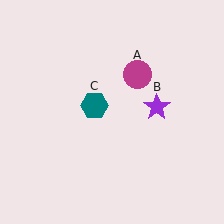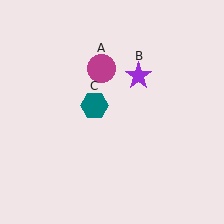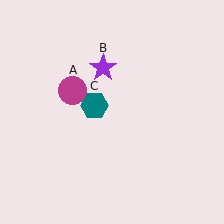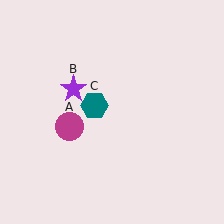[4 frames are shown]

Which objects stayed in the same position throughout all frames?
Teal hexagon (object C) remained stationary.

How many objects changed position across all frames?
2 objects changed position: magenta circle (object A), purple star (object B).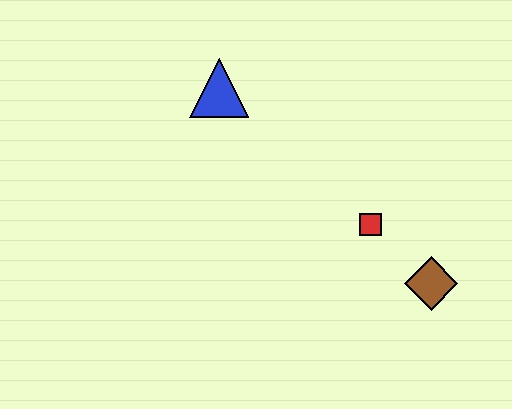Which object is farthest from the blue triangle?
The brown diamond is farthest from the blue triangle.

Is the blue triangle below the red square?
No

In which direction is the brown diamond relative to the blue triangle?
The brown diamond is to the right of the blue triangle.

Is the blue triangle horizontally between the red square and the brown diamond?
No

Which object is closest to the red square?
The brown diamond is closest to the red square.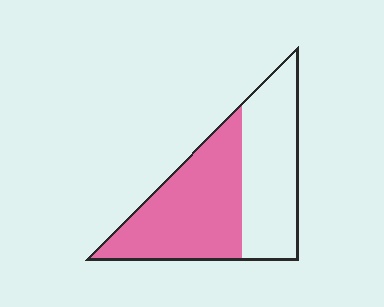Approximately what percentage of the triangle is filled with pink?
Approximately 55%.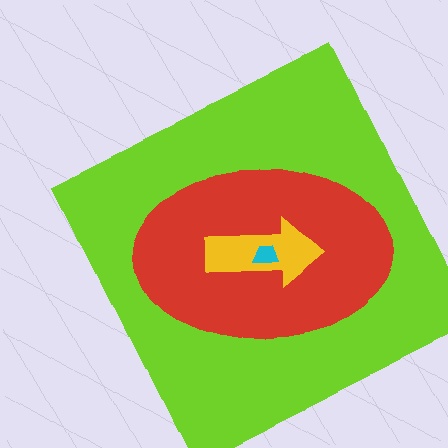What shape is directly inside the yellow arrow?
The cyan trapezoid.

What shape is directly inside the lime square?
The red ellipse.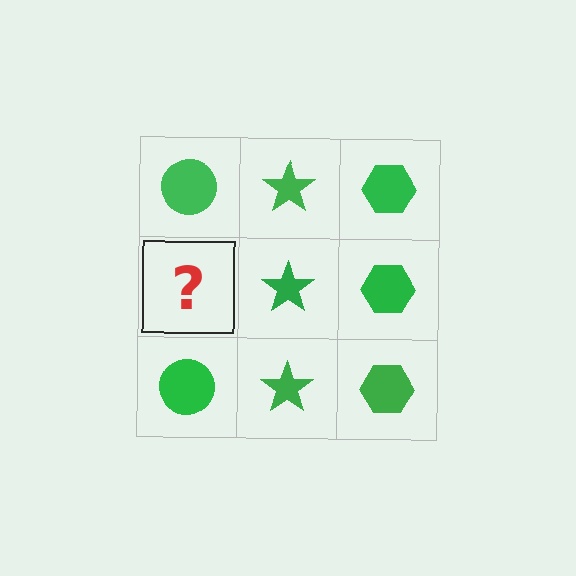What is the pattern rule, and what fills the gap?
The rule is that each column has a consistent shape. The gap should be filled with a green circle.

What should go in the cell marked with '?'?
The missing cell should contain a green circle.